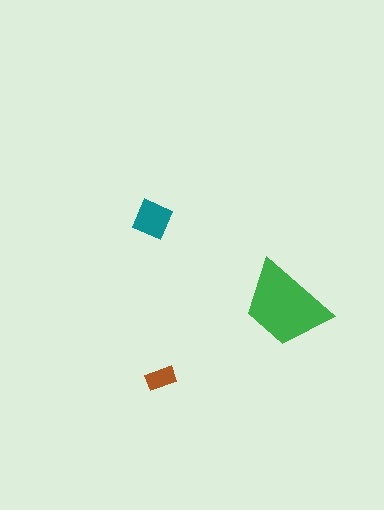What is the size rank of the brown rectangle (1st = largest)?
3rd.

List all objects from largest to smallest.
The green trapezoid, the teal diamond, the brown rectangle.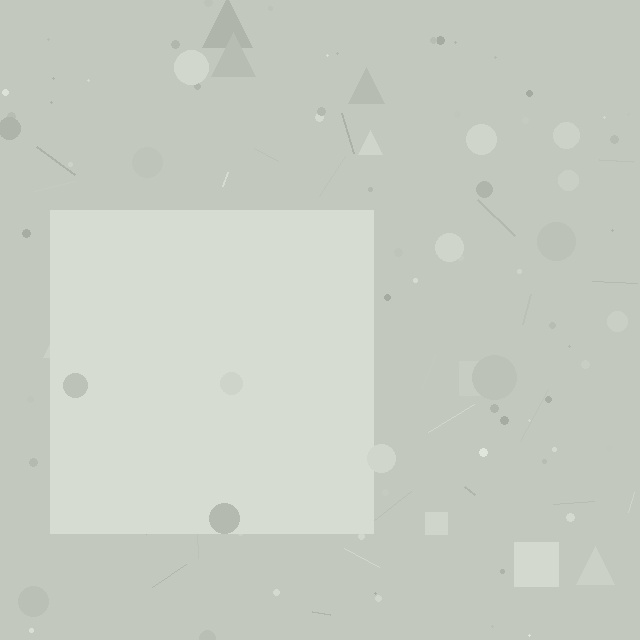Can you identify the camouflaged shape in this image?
The camouflaged shape is a square.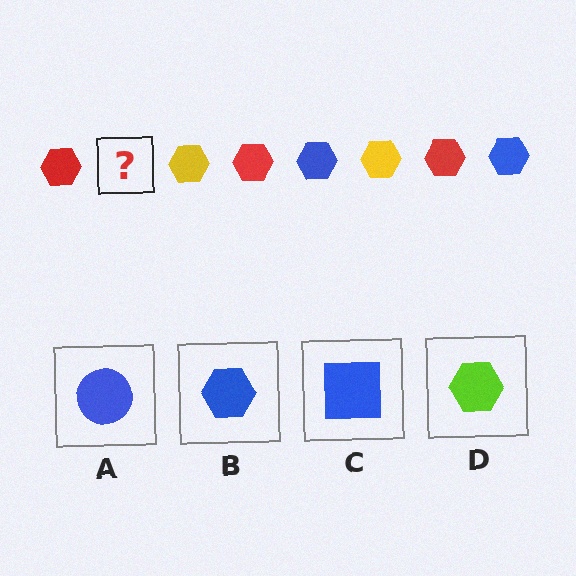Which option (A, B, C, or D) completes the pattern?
B.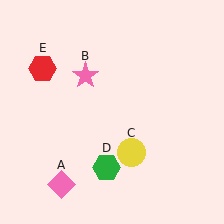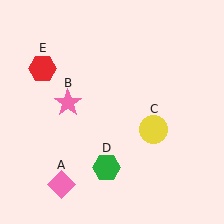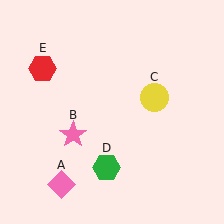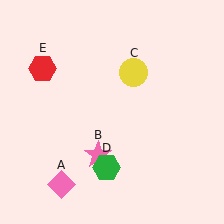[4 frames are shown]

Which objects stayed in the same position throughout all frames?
Pink diamond (object A) and green hexagon (object D) and red hexagon (object E) remained stationary.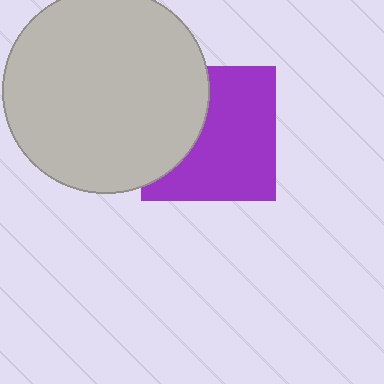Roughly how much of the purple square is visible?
About half of it is visible (roughly 64%).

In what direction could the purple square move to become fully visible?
The purple square could move right. That would shift it out from behind the light gray circle entirely.